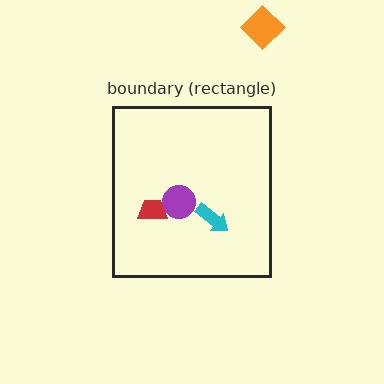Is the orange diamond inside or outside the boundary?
Outside.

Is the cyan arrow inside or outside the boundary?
Inside.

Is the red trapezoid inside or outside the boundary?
Inside.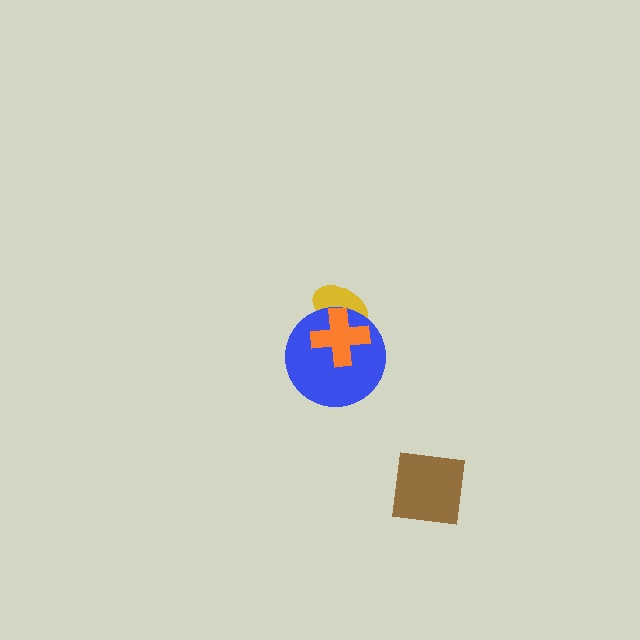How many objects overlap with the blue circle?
2 objects overlap with the blue circle.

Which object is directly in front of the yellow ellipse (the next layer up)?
The blue circle is directly in front of the yellow ellipse.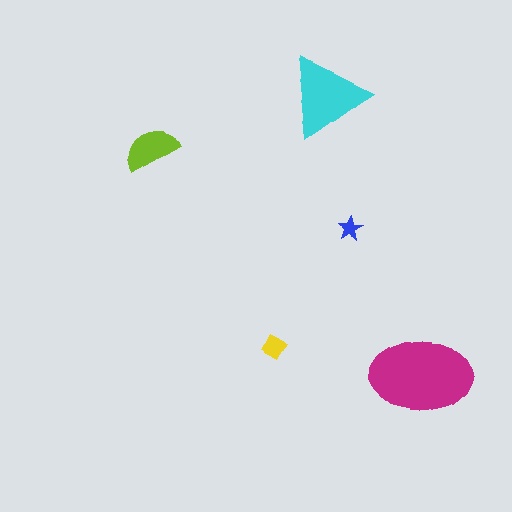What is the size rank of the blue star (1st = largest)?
5th.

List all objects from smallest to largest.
The blue star, the yellow diamond, the lime semicircle, the cyan triangle, the magenta ellipse.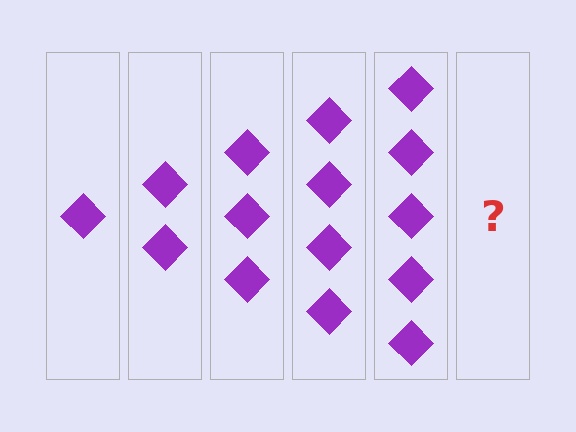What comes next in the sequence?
The next element should be 6 diamonds.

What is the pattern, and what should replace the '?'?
The pattern is that each step adds one more diamond. The '?' should be 6 diamonds.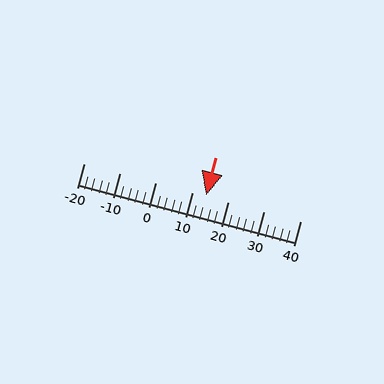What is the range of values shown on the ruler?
The ruler shows values from -20 to 40.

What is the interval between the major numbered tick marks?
The major tick marks are spaced 10 units apart.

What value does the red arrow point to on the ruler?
The red arrow points to approximately 14.